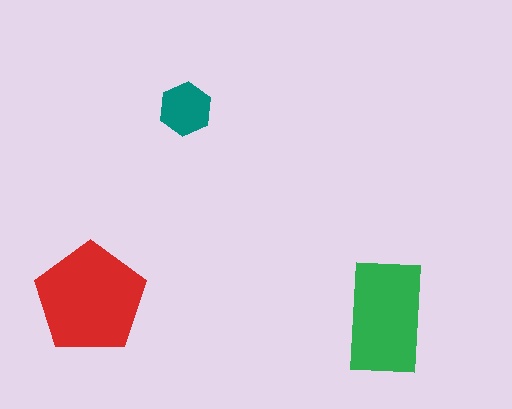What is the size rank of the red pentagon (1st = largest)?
1st.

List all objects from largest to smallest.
The red pentagon, the green rectangle, the teal hexagon.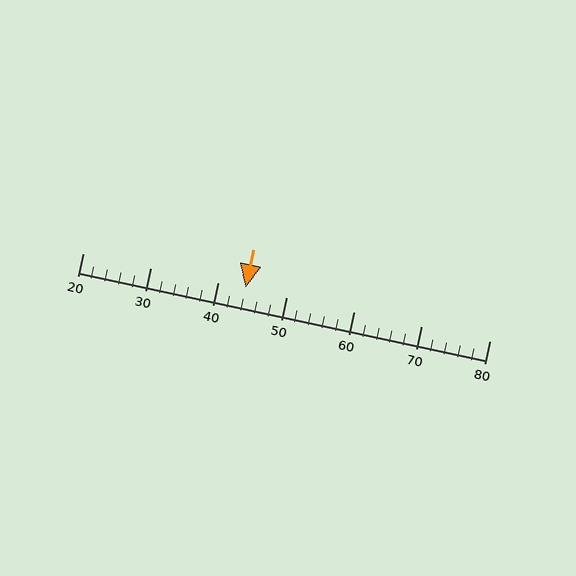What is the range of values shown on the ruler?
The ruler shows values from 20 to 80.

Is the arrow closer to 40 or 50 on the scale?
The arrow is closer to 40.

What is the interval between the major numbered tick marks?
The major tick marks are spaced 10 units apart.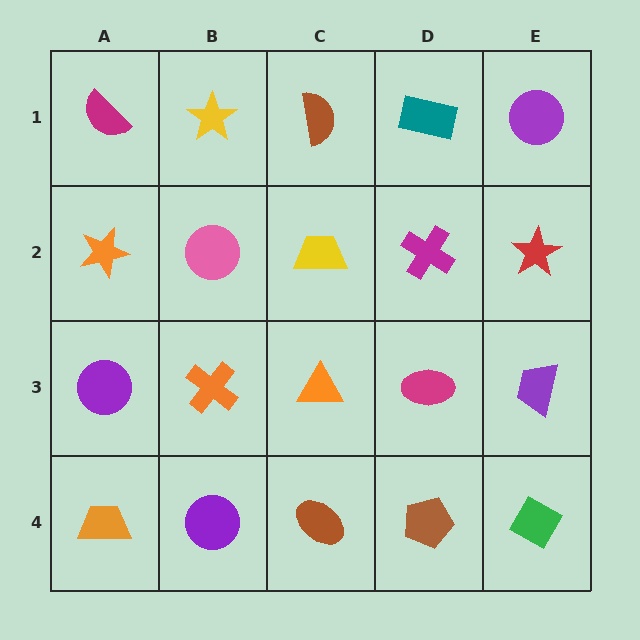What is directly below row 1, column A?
An orange star.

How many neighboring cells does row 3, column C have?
4.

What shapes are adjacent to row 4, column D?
A magenta ellipse (row 3, column D), a brown ellipse (row 4, column C), a green diamond (row 4, column E).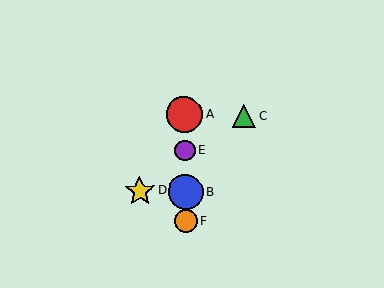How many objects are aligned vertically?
4 objects (A, B, E, F) are aligned vertically.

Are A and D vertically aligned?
No, A is at x≈185 and D is at x≈140.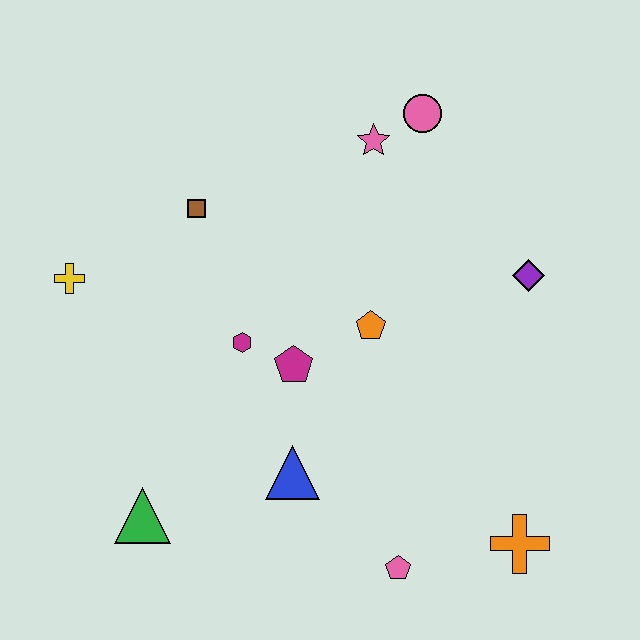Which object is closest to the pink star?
The pink circle is closest to the pink star.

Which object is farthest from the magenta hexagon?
The orange cross is farthest from the magenta hexagon.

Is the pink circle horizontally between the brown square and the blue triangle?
No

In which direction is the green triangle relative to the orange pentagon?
The green triangle is to the left of the orange pentagon.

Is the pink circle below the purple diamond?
No